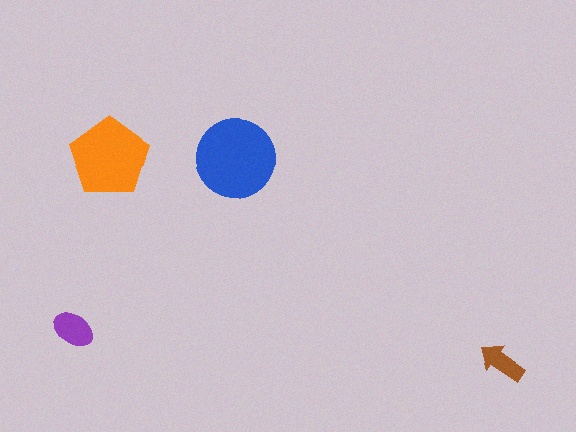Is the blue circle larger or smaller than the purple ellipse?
Larger.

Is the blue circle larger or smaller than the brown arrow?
Larger.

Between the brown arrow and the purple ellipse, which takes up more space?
The purple ellipse.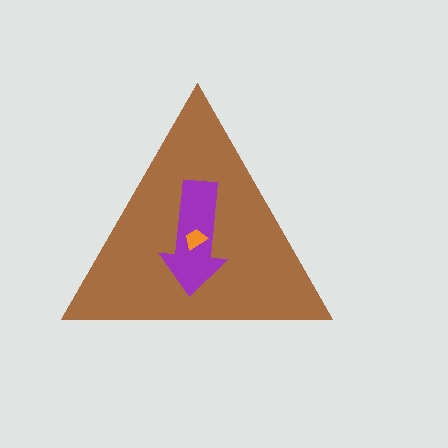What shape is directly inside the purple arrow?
The orange trapezoid.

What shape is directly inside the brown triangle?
The purple arrow.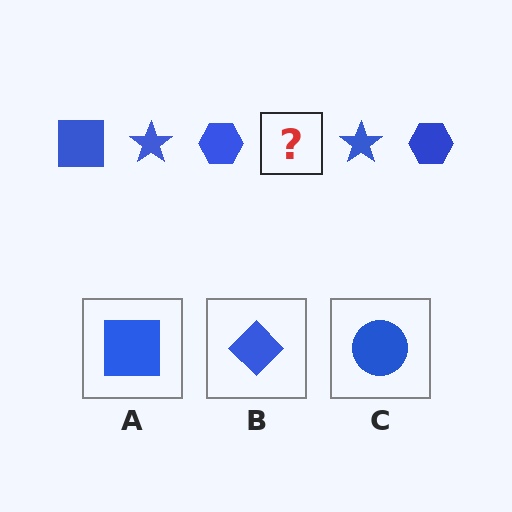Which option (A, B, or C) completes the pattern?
A.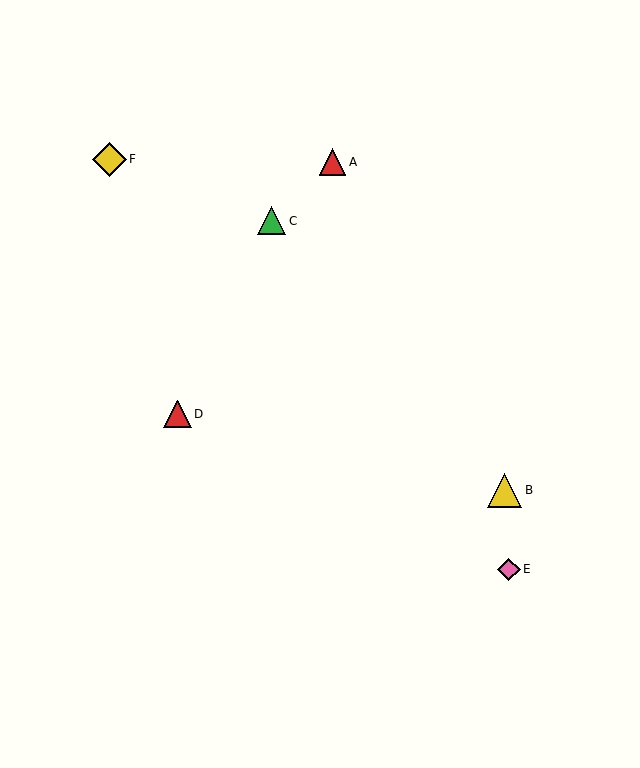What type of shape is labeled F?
Shape F is a yellow diamond.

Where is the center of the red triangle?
The center of the red triangle is at (177, 414).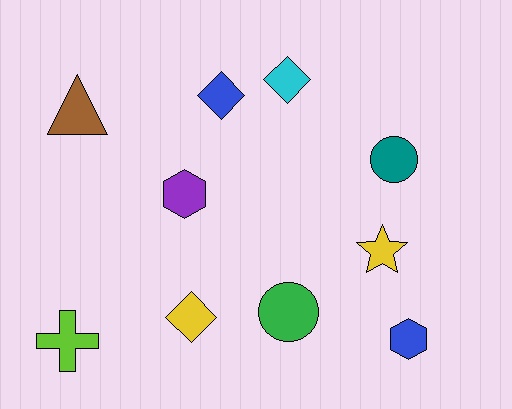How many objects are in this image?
There are 10 objects.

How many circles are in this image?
There are 2 circles.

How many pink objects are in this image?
There are no pink objects.